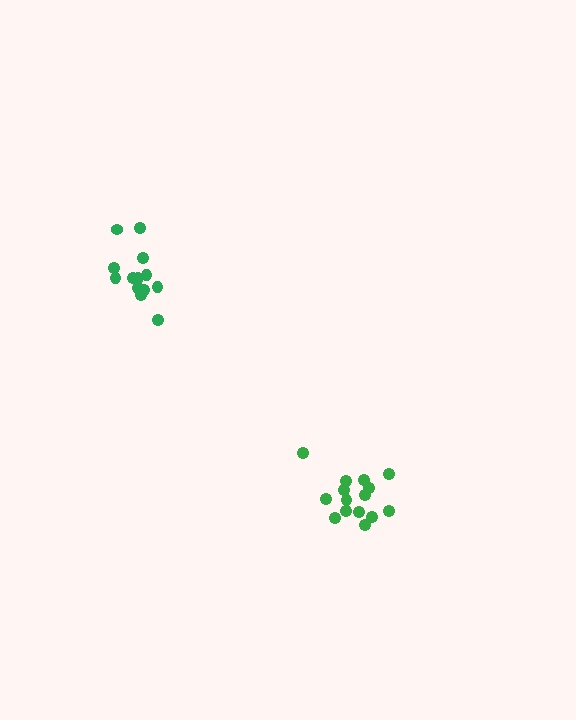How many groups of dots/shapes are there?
There are 2 groups.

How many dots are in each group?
Group 1: 15 dots, Group 2: 13 dots (28 total).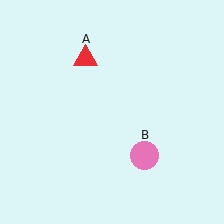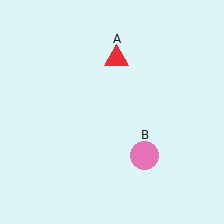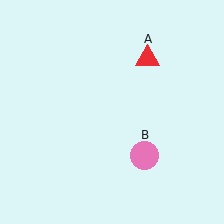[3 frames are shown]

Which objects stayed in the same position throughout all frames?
Pink circle (object B) remained stationary.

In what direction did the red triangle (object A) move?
The red triangle (object A) moved right.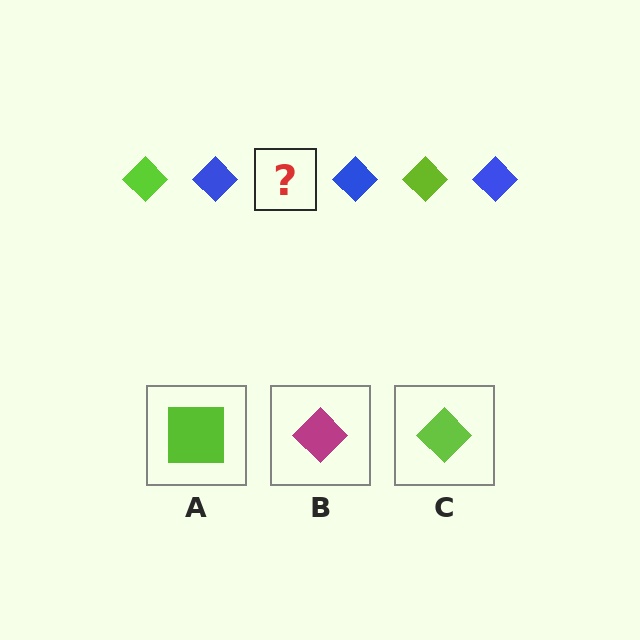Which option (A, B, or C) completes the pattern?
C.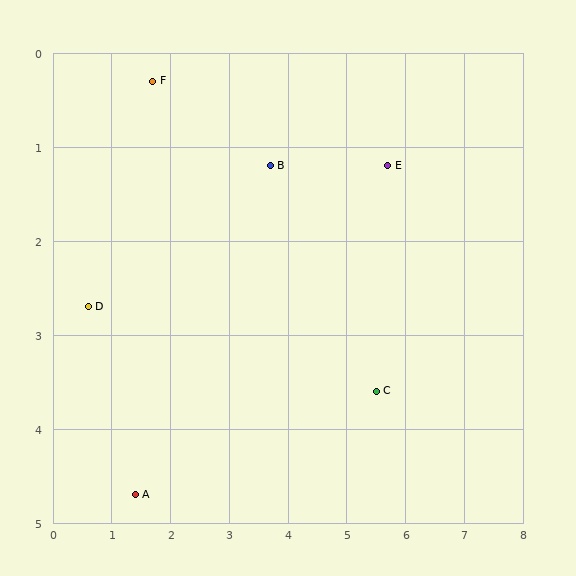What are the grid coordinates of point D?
Point D is at approximately (0.6, 2.7).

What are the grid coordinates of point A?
Point A is at approximately (1.4, 4.7).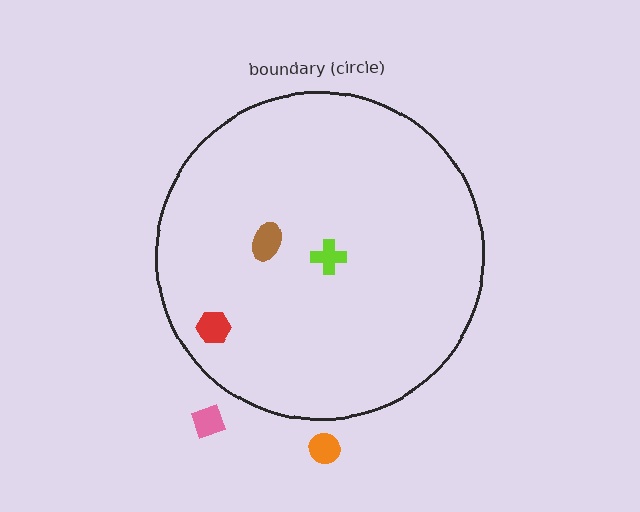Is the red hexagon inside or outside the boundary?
Inside.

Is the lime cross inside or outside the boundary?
Inside.